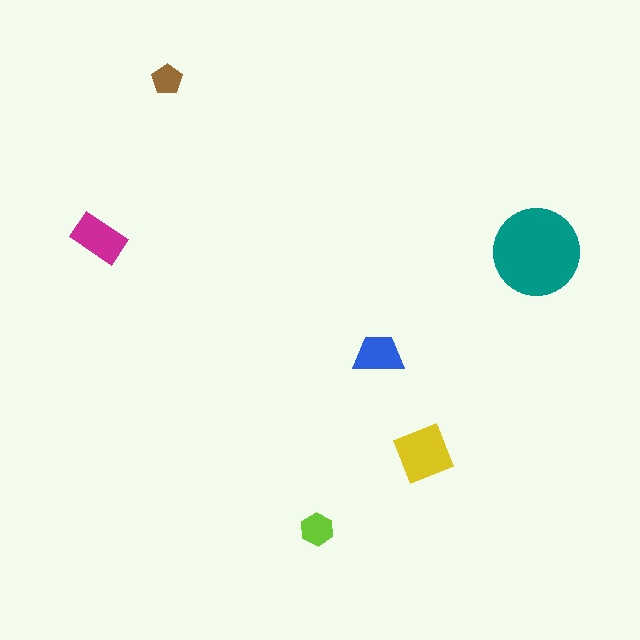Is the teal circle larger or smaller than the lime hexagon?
Larger.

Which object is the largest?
The teal circle.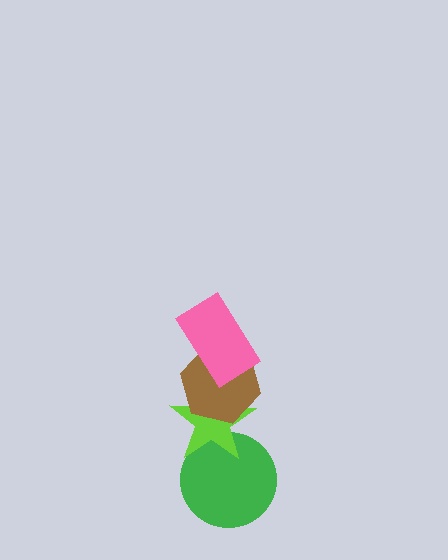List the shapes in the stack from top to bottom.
From top to bottom: the pink rectangle, the brown hexagon, the lime star, the green circle.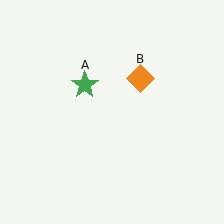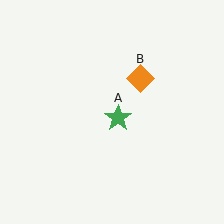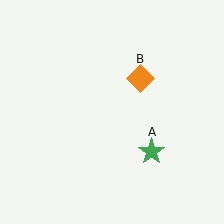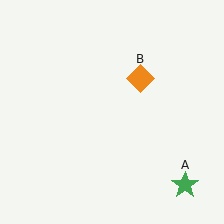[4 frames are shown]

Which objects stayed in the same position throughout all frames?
Orange diamond (object B) remained stationary.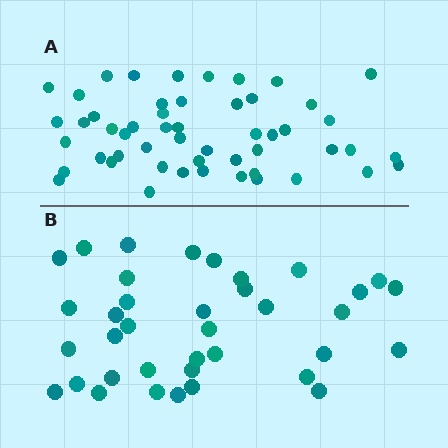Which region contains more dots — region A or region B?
Region A (the top region) has more dots.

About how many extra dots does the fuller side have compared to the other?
Region A has approximately 15 more dots than region B.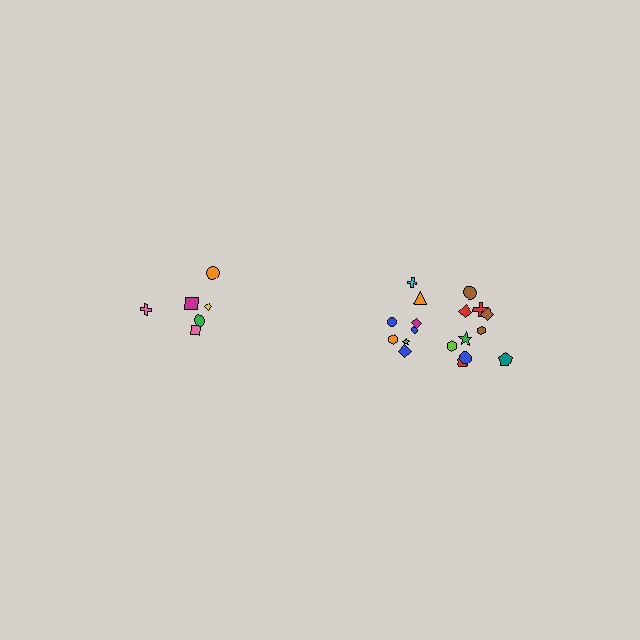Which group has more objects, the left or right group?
The right group.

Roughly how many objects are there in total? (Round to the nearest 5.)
Roughly 25 objects in total.